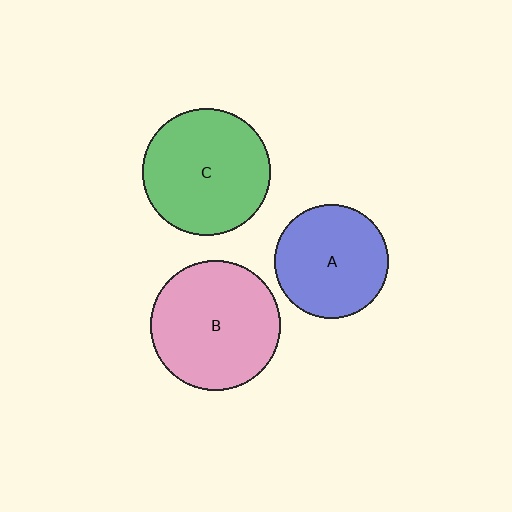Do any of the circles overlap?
No, none of the circles overlap.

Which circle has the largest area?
Circle B (pink).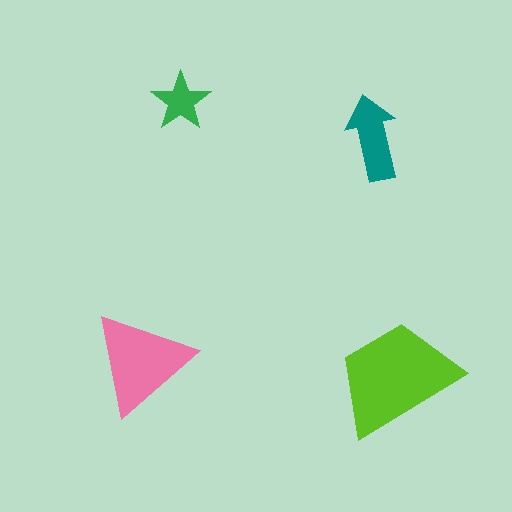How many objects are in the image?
There are 4 objects in the image.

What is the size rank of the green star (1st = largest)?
4th.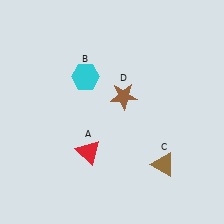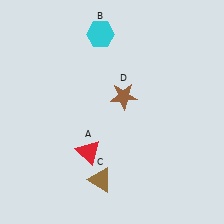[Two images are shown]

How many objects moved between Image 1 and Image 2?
2 objects moved between the two images.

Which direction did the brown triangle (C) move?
The brown triangle (C) moved left.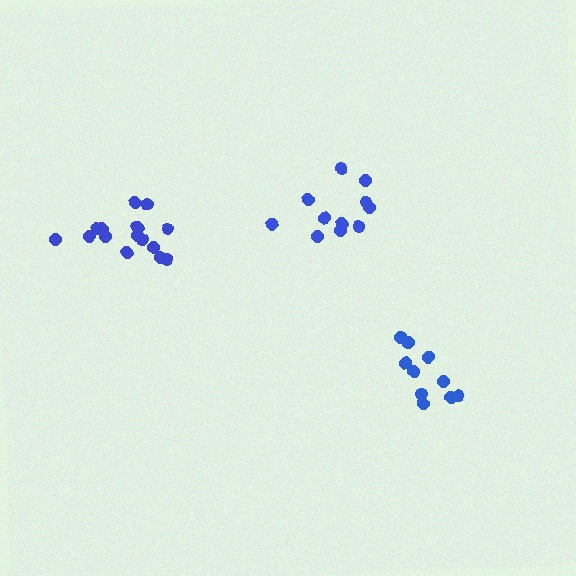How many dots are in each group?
Group 1: 16 dots, Group 2: 10 dots, Group 3: 11 dots (37 total).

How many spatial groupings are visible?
There are 3 spatial groupings.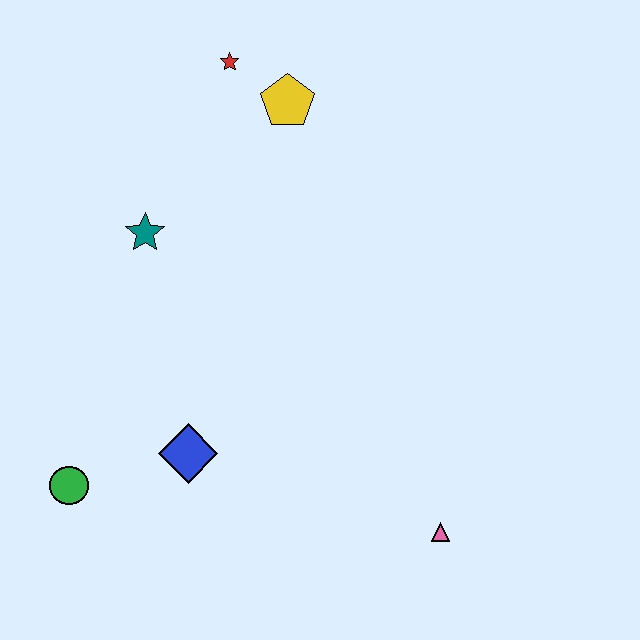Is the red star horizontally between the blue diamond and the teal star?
No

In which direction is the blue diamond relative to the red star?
The blue diamond is below the red star.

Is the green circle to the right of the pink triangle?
No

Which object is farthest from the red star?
The pink triangle is farthest from the red star.